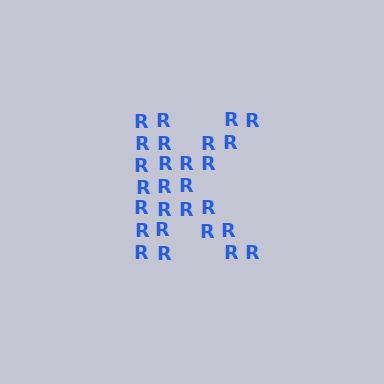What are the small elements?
The small elements are letter R's.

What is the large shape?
The large shape is the letter K.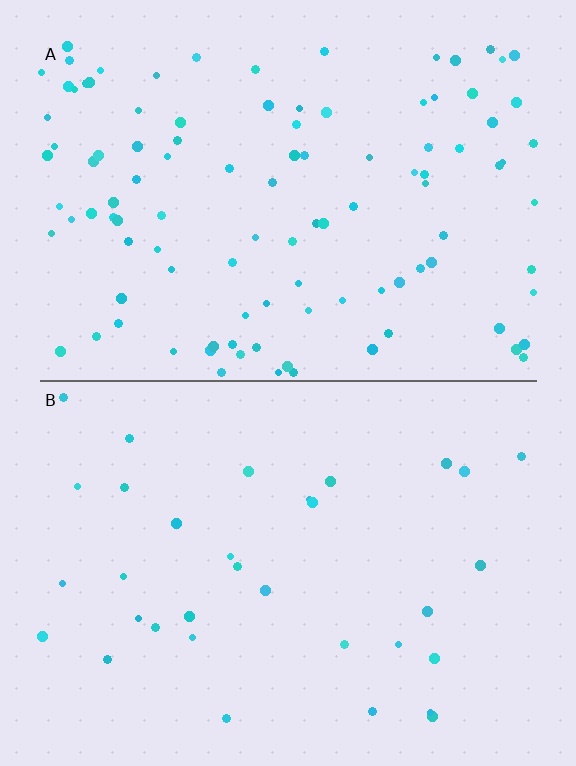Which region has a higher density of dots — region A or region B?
A (the top).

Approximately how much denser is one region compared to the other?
Approximately 3.2× — region A over region B.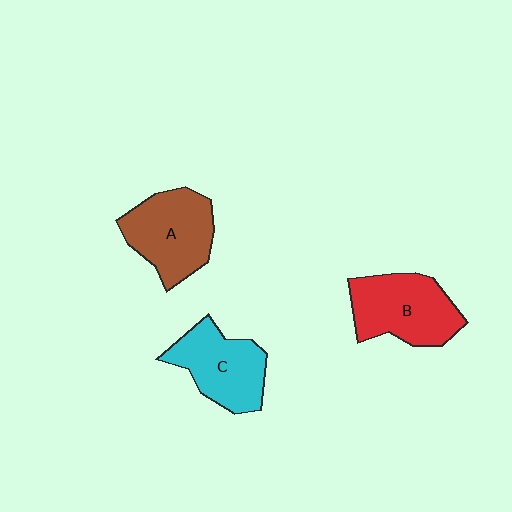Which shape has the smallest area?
Shape C (cyan).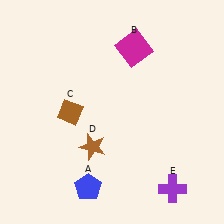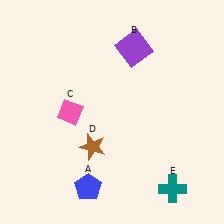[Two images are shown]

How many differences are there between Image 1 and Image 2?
There are 3 differences between the two images.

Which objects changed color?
B changed from magenta to purple. C changed from brown to pink. E changed from purple to teal.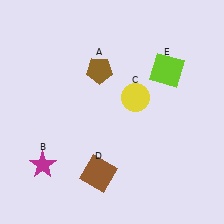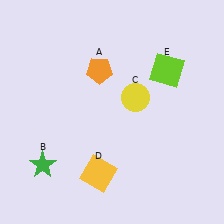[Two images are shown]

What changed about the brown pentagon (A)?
In Image 1, A is brown. In Image 2, it changed to orange.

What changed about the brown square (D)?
In Image 1, D is brown. In Image 2, it changed to yellow.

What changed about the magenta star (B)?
In Image 1, B is magenta. In Image 2, it changed to green.